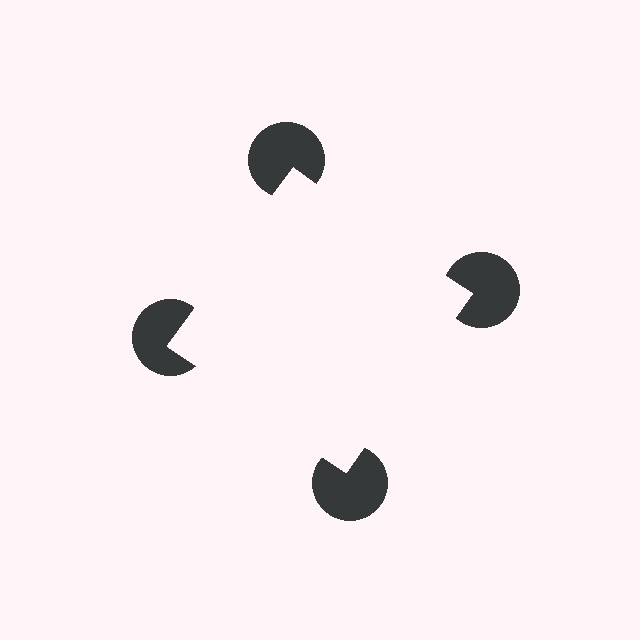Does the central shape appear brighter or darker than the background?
It typically appears slightly brighter than the background, even though no actual brightness change is drawn.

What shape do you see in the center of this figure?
An illusory square — its edges are inferred from the aligned wedge cuts in the pac-man discs, not physically drawn.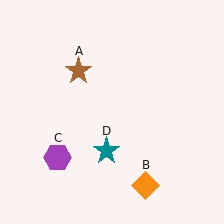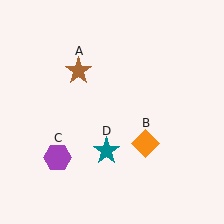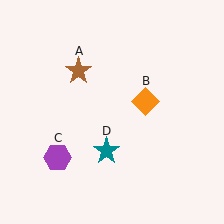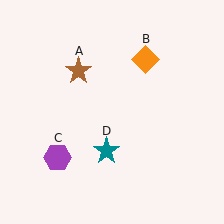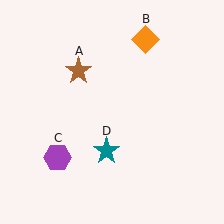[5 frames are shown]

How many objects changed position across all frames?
1 object changed position: orange diamond (object B).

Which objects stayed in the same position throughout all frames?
Brown star (object A) and purple hexagon (object C) and teal star (object D) remained stationary.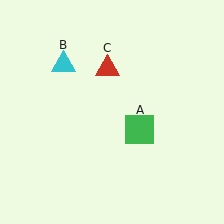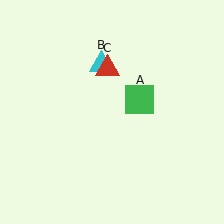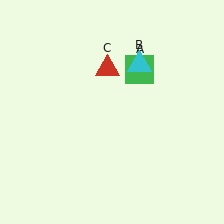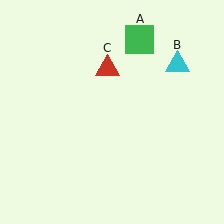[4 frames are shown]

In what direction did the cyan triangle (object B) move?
The cyan triangle (object B) moved right.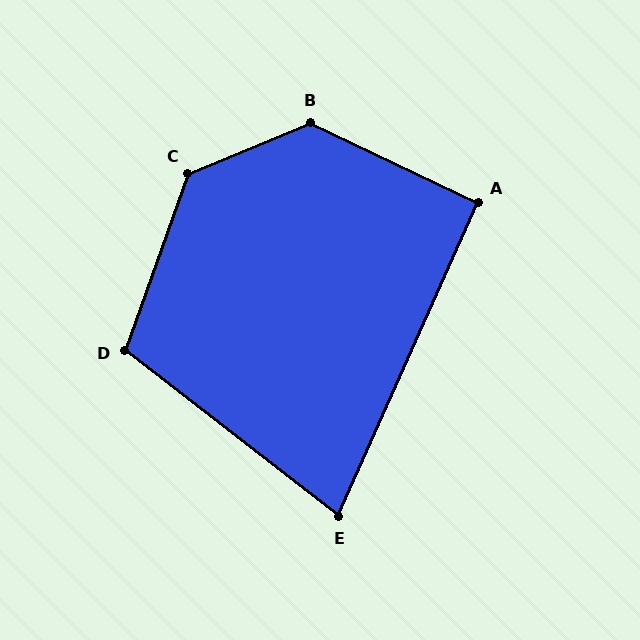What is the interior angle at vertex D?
Approximately 108 degrees (obtuse).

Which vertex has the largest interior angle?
B, at approximately 132 degrees.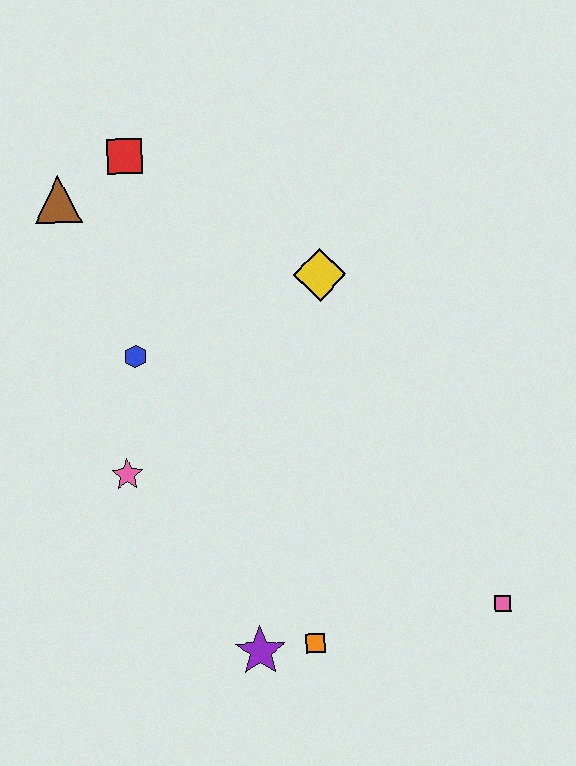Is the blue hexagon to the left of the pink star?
No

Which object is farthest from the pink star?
The pink square is farthest from the pink star.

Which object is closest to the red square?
The brown triangle is closest to the red square.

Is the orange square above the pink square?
No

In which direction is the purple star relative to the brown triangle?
The purple star is below the brown triangle.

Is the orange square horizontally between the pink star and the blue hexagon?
No